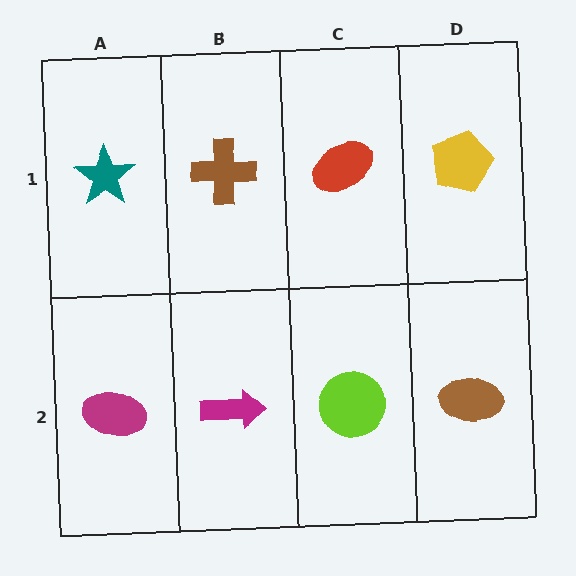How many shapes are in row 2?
4 shapes.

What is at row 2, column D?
A brown ellipse.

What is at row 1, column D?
A yellow pentagon.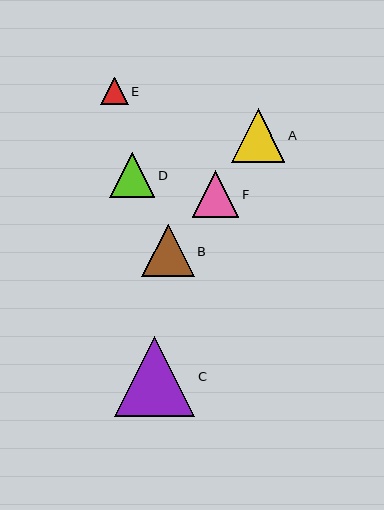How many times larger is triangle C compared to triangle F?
Triangle C is approximately 1.7 times the size of triangle F.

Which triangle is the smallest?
Triangle E is the smallest with a size of approximately 28 pixels.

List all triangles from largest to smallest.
From largest to smallest: C, A, B, F, D, E.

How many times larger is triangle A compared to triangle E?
Triangle A is approximately 1.9 times the size of triangle E.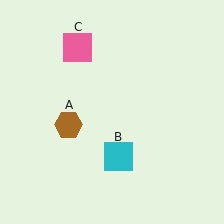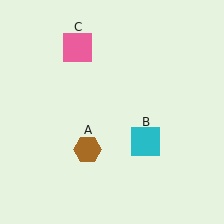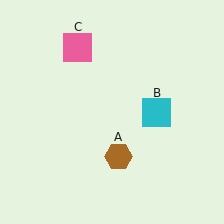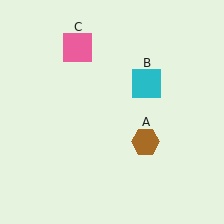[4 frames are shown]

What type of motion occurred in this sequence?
The brown hexagon (object A), cyan square (object B) rotated counterclockwise around the center of the scene.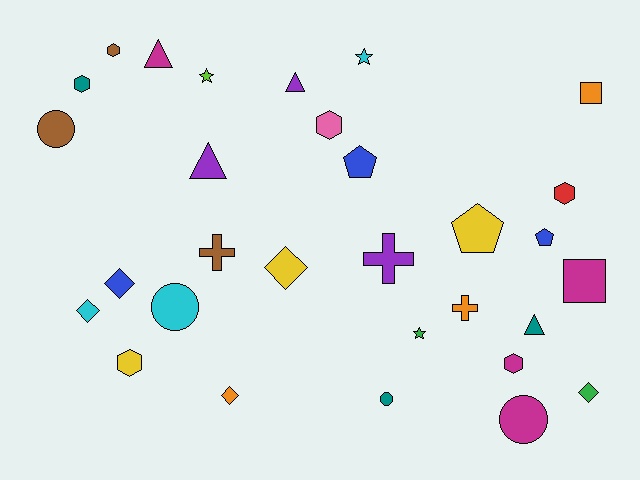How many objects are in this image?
There are 30 objects.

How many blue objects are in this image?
There are 3 blue objects.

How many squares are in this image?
There are 2 squares.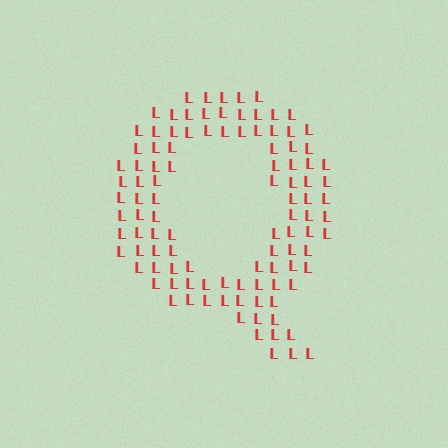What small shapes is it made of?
It is made of small letter L's.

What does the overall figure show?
The overall figure shows the letter Q.